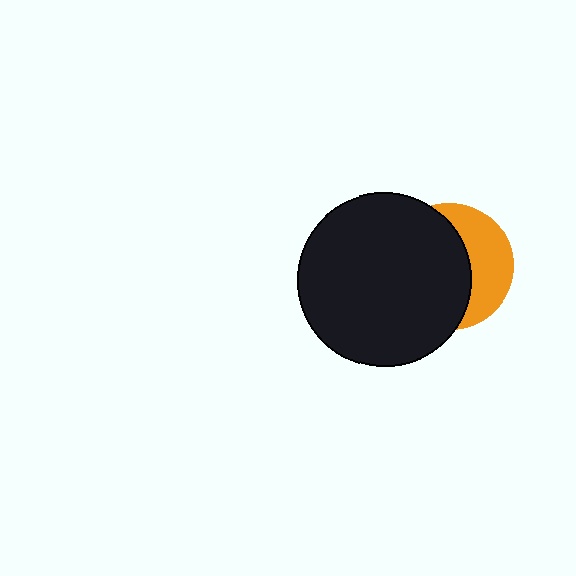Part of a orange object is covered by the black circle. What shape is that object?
It is a circle.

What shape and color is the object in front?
The object in front is a black circle.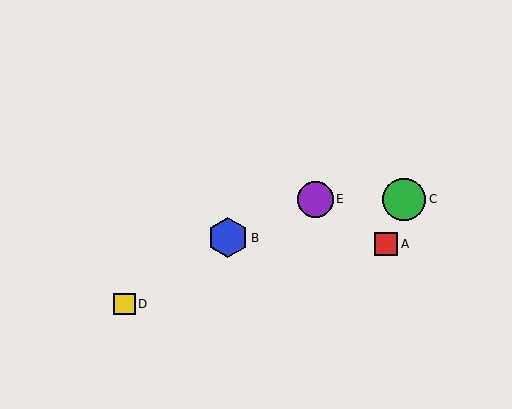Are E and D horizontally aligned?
No, E is at y≈199 and D is at y≈304.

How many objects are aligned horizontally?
2 objects (C, E) are aligned horizontally.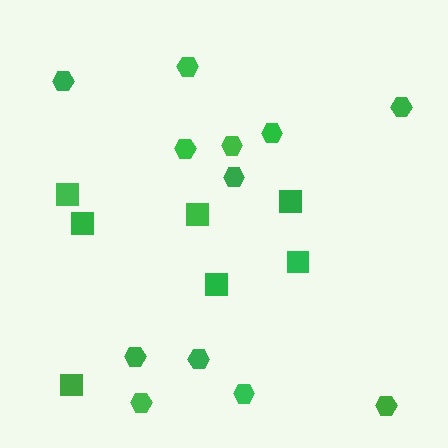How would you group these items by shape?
There are 2 groups: one group of hexagons (12) and one group of squares (7).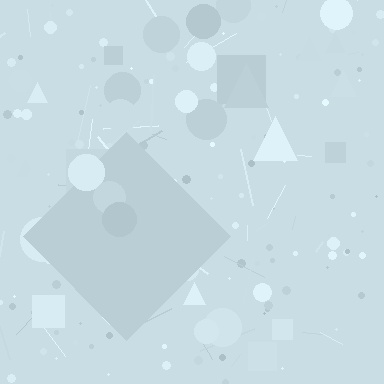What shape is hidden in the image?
A diamond is hidden in the image.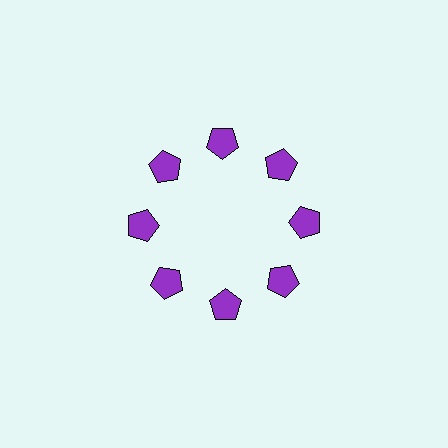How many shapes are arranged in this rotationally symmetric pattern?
There are 8 shapes, arranged in 8 groups of 1.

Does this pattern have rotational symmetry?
Yes, this pattern has 8-fold rotational symmetry. It looks the same after rotating 45 degrees around the center.